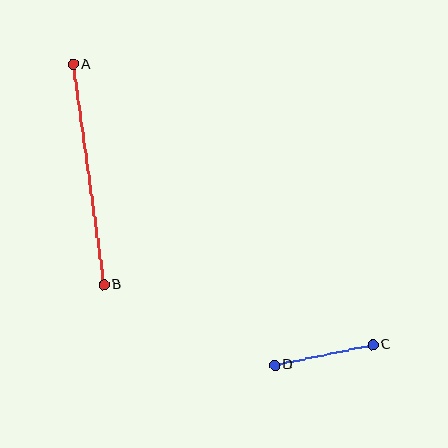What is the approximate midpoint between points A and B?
The midpoint is at approximately (89, 174) pixels.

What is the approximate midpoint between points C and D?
The midpoint is at approximately (324, 355) pixels.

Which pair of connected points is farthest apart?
Points A and B are farthest apart.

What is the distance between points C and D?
The distance is approximately 100 pixels.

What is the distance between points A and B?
The distance is approximately 222 pixels.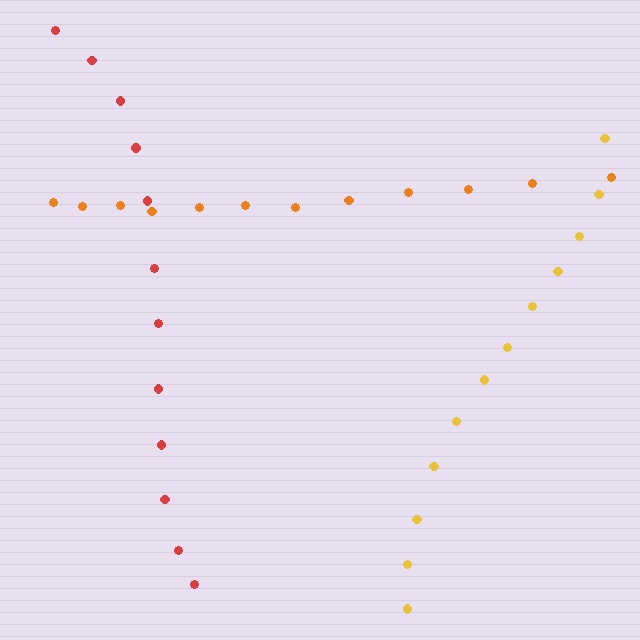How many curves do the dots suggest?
There are 3 distinct paths.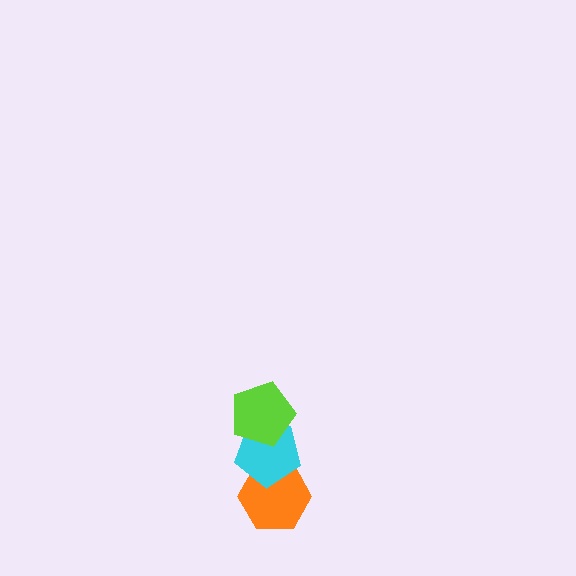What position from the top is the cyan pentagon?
The cyan pentagon is 2nd from the top.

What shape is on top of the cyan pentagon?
The lime pentagon is on top of the cyan pentagon.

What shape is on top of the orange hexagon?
The cyan pentagon is on top of the orange hexagon.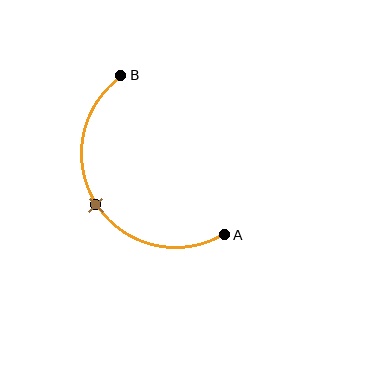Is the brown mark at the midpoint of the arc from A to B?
Yes. The brown mark lies on the arc at equal arc-length from both A and B — it is the arc midpoint.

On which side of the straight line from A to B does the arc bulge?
The arc bulges to the left of the straight line connecting A and B.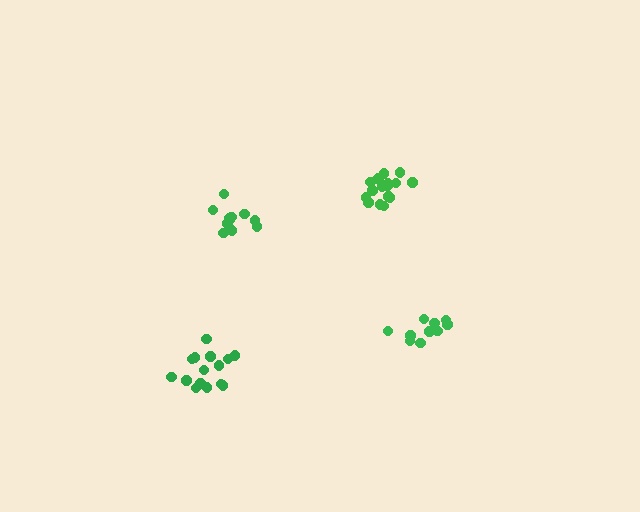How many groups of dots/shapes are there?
There are 4 groups.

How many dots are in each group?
Group 1: 15 dots, Group 2: 16 dots, Group 3: 10 dots, Group 4: 11 dots (52 total).